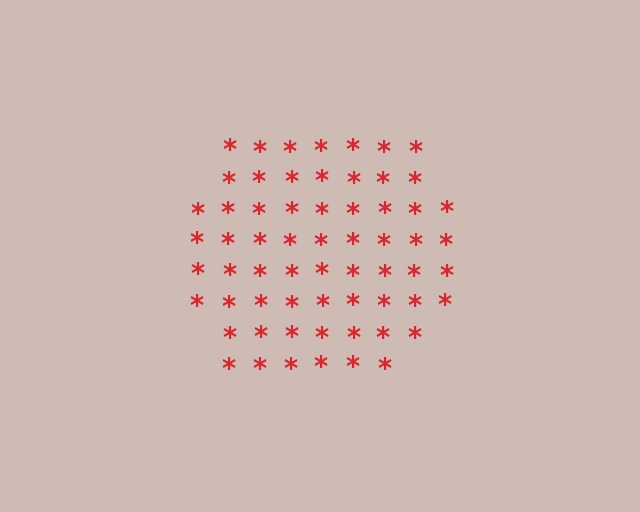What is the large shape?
The large shape is a hexagon.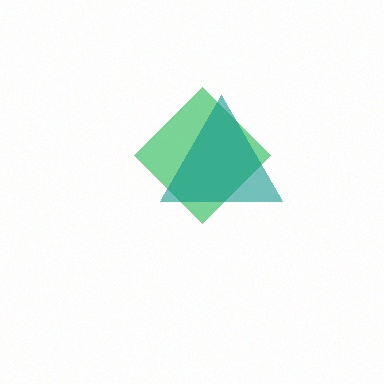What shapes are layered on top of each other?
The layered shapes are: a green diamond, a teal triangle.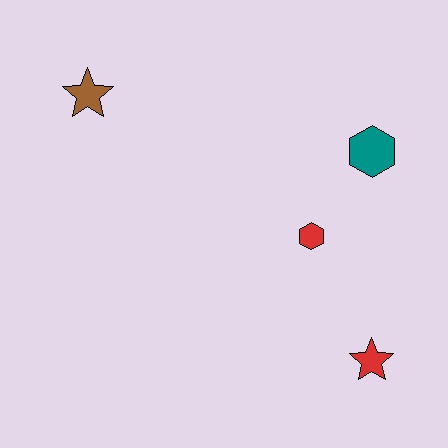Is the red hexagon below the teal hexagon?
Yes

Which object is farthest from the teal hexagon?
The brown star is farthest from the teal hexagon.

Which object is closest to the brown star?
The red hexagon is closest to the brown star.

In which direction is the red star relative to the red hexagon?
The red star is below the red hexagon.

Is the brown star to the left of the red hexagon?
Yes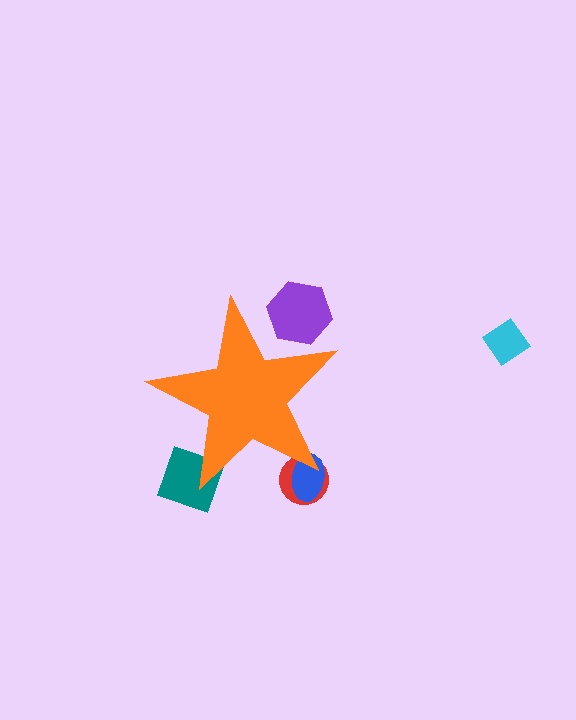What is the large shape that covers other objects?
An orange star.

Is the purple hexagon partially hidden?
Yes, the purple hexagon is partially hidden behind the orange star.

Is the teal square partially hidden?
Yes, the teal square is partially hidden behind the orange star.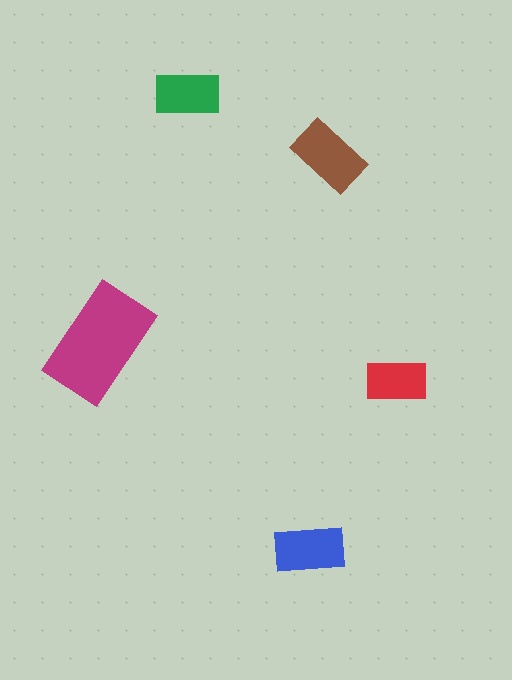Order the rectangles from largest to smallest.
the magenta one, the brown one, the blue one, the green one, the red one.